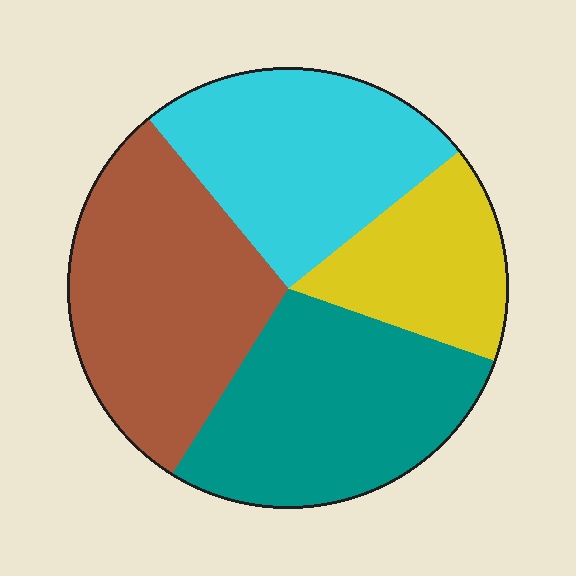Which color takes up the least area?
Yellow, at roughly 15%.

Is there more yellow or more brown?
Brown.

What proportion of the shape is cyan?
Cyan takes up about one quarter (1/4) of the shape.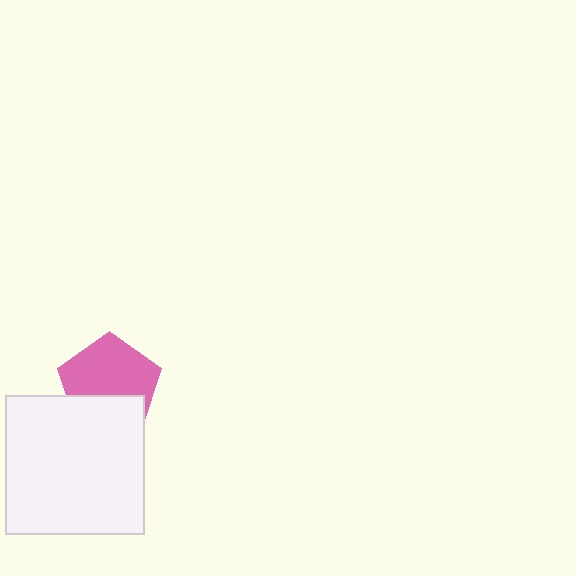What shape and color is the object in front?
The object in front is a white square.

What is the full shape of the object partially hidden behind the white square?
The partially hidden object is a pink pentagon.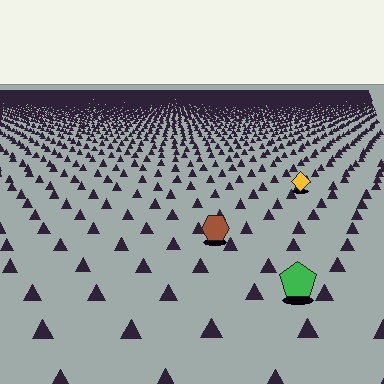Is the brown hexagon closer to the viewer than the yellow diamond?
Yes. The brown hexagon is closer — you can tell from the texture gradient: the ground texture is coarser near it.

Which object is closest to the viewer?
The green pentagon is closest. The texture marks near it are larger and more spread out.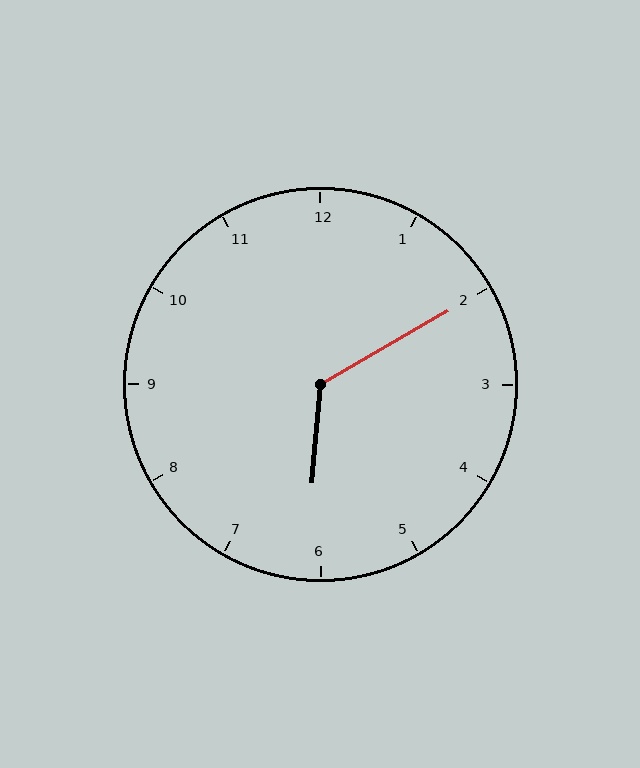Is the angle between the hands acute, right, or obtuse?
It is obtuse.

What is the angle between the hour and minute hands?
Approximately 125 degrees.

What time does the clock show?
6:10.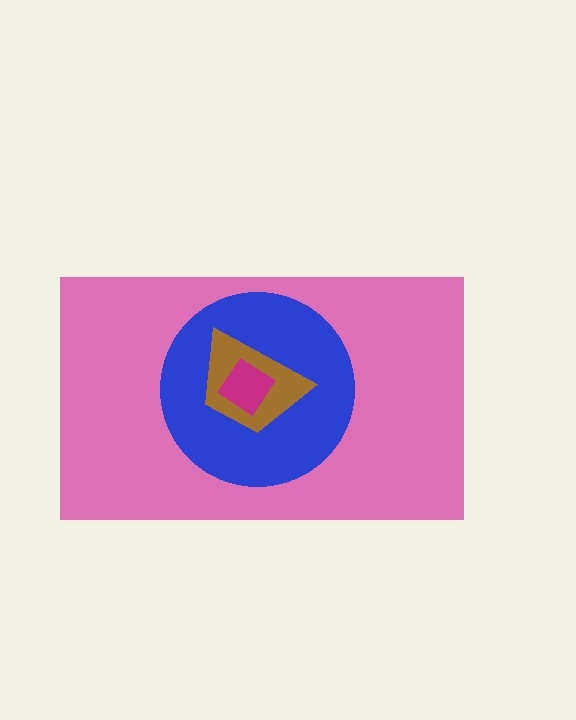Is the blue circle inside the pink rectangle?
Yes.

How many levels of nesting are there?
4.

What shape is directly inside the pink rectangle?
The blue circle.